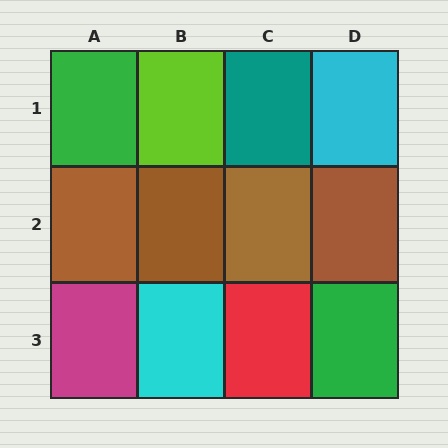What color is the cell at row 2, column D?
Brown.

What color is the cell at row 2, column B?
Brown.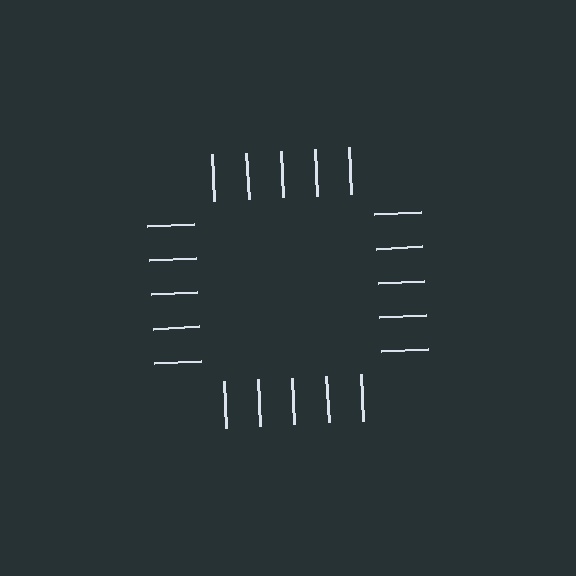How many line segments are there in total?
20 — 5 along each of the 4 edges.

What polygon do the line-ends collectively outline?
An illusory square — the line segments terminate on its edges but no continuous stroke is drawn.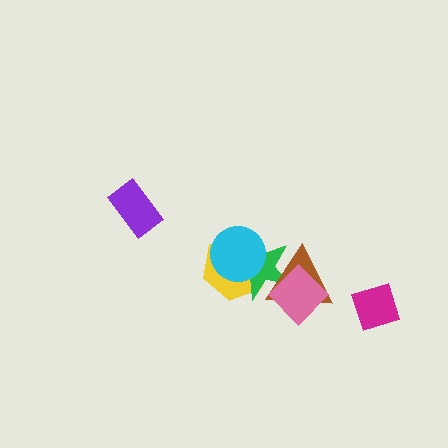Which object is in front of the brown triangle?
The pink diamond is in front of the brown triangle.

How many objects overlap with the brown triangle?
2 objects overlap with the brown triangle.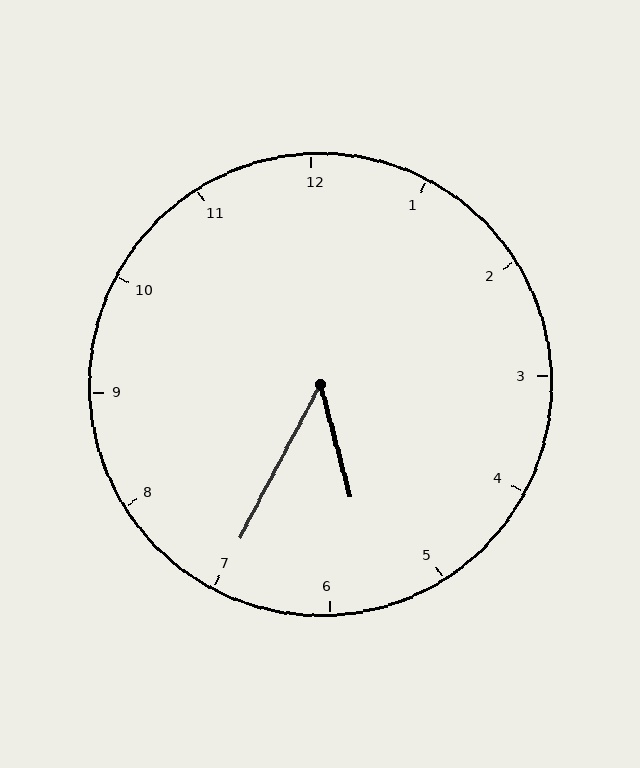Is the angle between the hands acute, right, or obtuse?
It is acute.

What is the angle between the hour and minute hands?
Approximately 42 degrees.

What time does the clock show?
5:35.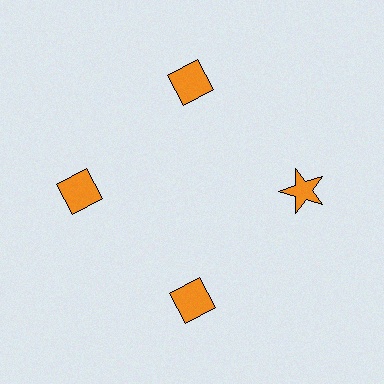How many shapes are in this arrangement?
There are 4 shapes arranged in a ring pattern.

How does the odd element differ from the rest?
It has a different shape: star instead of diamond.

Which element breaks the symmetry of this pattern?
The orange star at roughly the 3 o'clock position breaks the symmetry. All other shapes are orange diamonds.